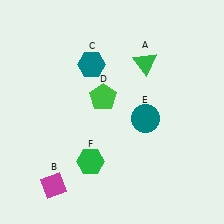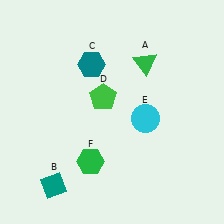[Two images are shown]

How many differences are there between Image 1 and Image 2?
There are 2 differences between the two images.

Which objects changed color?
B changed from magenta to teal. E changed from teal to cyan.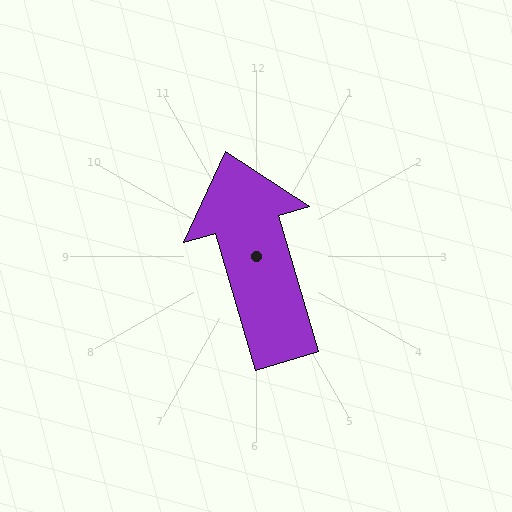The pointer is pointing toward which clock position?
Roughly 11 o'clock.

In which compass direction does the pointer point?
North.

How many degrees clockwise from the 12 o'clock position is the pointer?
Approximately 344 degrees.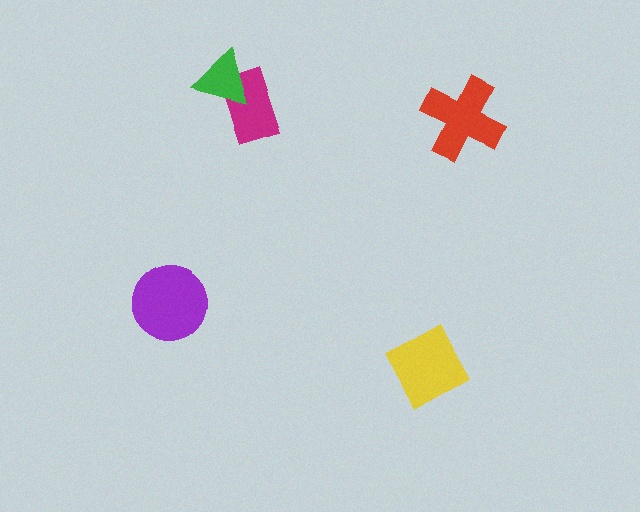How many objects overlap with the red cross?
0 objects overlap with the red cross.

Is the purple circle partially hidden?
No, no other shape covers it.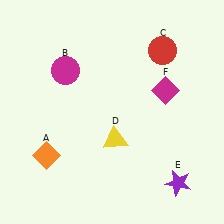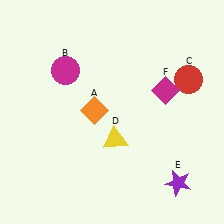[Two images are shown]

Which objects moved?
The objects that moved are: the orange diamond (A), the red circle (C).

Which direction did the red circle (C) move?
The red circle (C) moved down.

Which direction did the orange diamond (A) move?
The orange diamond (A) moved right.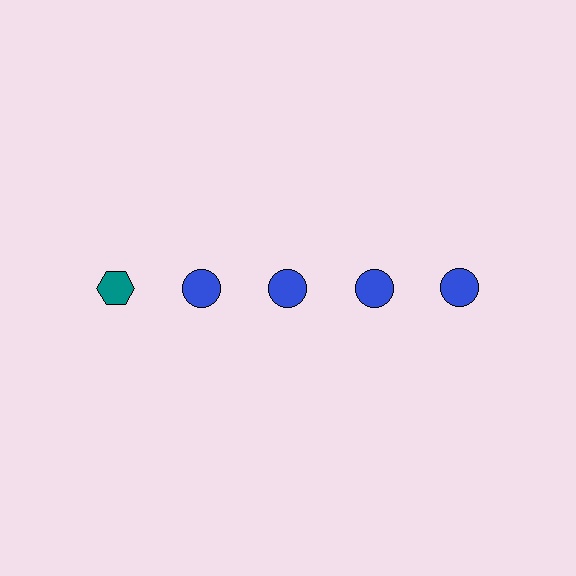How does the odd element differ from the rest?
It differs in both color (teal instead of blue) and shape (hexagon instead of circle).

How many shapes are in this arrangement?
There are 5 shapes arranged in a grid pattern.